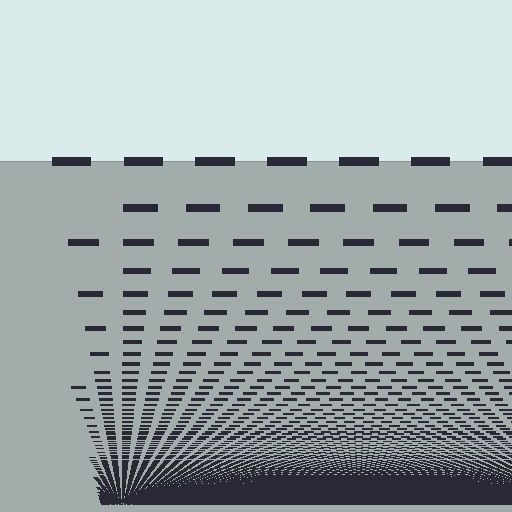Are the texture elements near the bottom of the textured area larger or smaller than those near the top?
Smaller. The gradient is inverted — elements near the bottom are smaller and denser.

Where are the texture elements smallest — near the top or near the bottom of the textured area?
Near the bottom.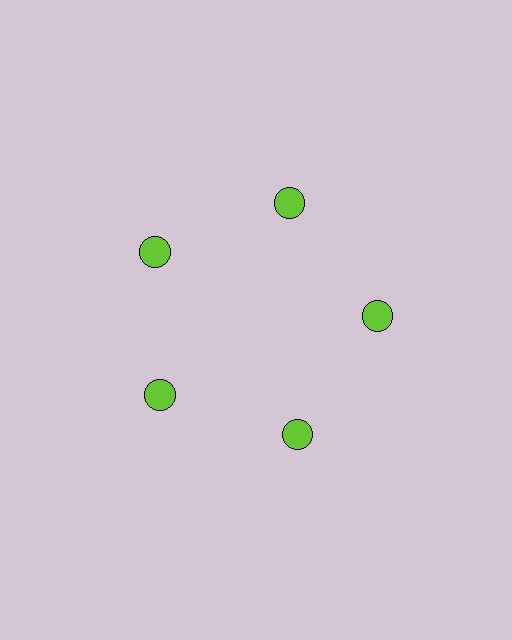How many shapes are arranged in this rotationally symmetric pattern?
There are 5 shapes, arranged in 5 groups of 1.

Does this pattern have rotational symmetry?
Yes, this pattern has 5-fold rotational symmetry. It looks the same after rotating 72 degrees around the center.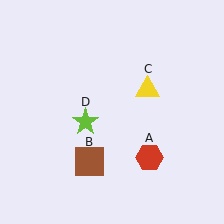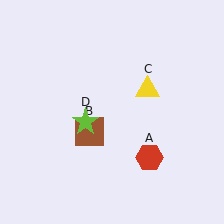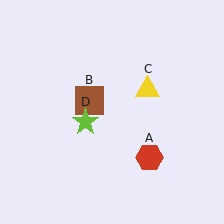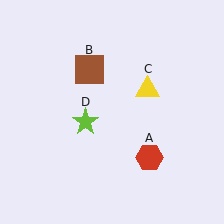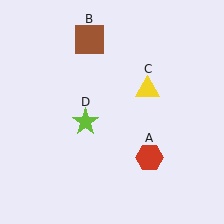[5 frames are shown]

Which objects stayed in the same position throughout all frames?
Red hexagon (object A) and yellow triangle (object C) and lime star (object D) remained stationary.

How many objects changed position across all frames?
1 object changed position: brown square (object B).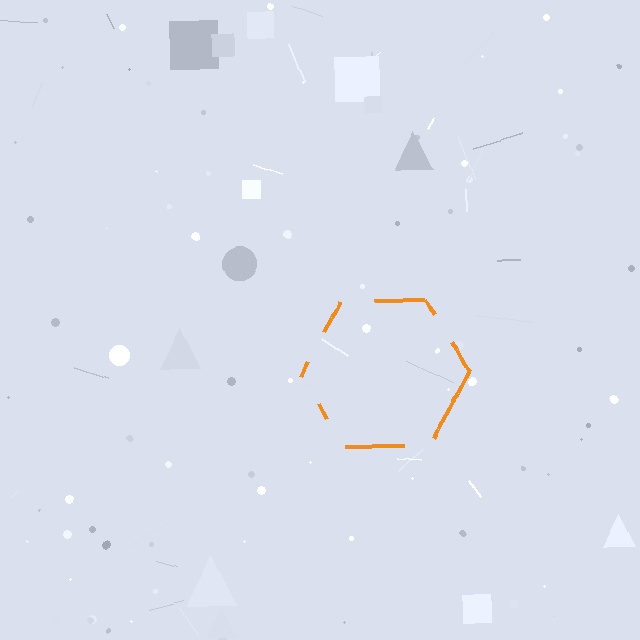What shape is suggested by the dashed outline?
The dashed outline suggests a hexagon.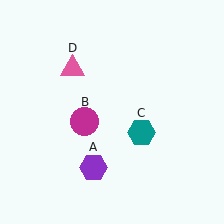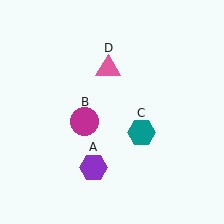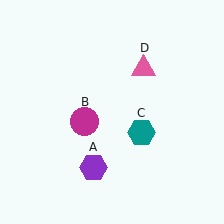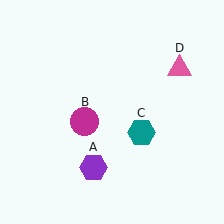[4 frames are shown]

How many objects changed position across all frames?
1 object changed position: pink triangle (object D).